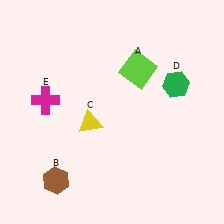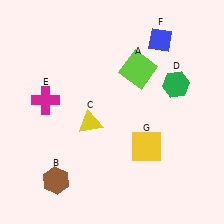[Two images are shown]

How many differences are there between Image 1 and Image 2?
There are 2 differences between the two images.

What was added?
A blue diamond (F), a yellow square (G) were added in Image 2.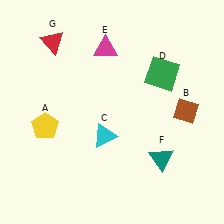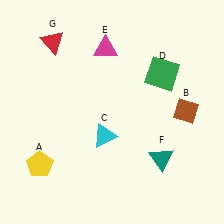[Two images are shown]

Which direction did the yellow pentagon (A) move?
The yellow pentagon (A) moved down.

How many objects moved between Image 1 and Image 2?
1 object moved between the two images.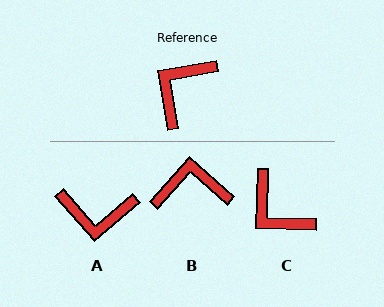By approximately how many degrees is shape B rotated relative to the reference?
Approximately 51 degrees clockwise.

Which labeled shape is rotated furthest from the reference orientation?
A, about 121 degrees away.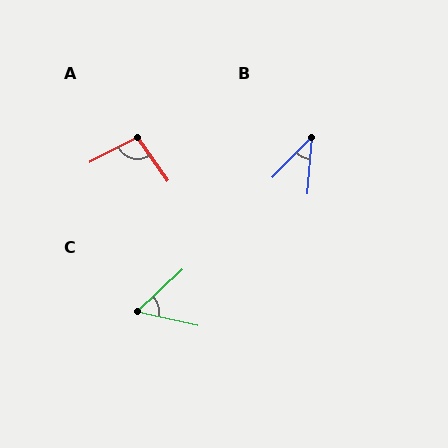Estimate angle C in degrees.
Approximately 56 degrees.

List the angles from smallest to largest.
B (40°), C (56°), A (98°).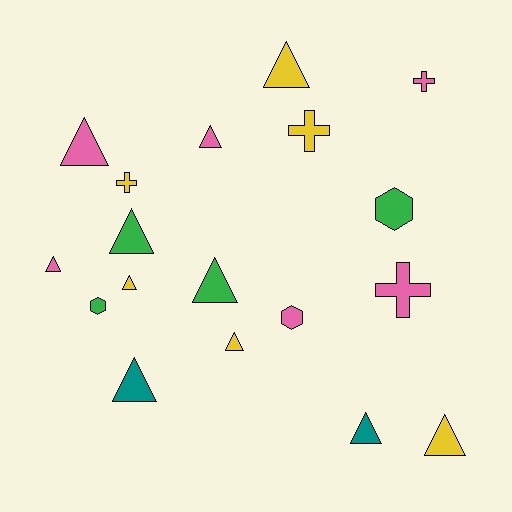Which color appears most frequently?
Pink, with 6 objects.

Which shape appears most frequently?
Triangle, with 11 objects.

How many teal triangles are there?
There are 2 teal triangles.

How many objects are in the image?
There are 18 objects.